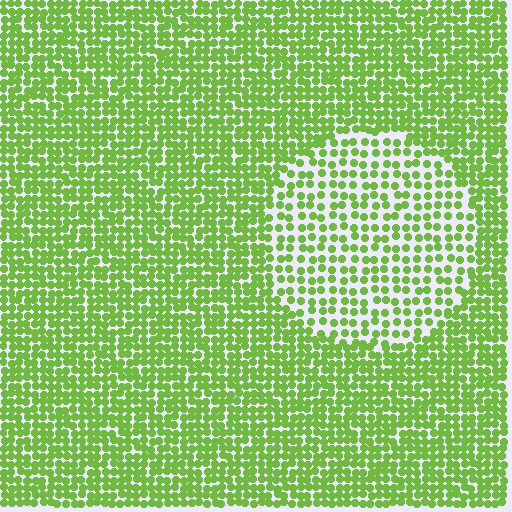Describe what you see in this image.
The image contains small lime elements arranged at two different densities. A circle-shaped region is visible where the elements are less densely packed than the surrounding area.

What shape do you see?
I see a circle.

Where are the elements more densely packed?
The elements are more densely packed outside the circle boundary.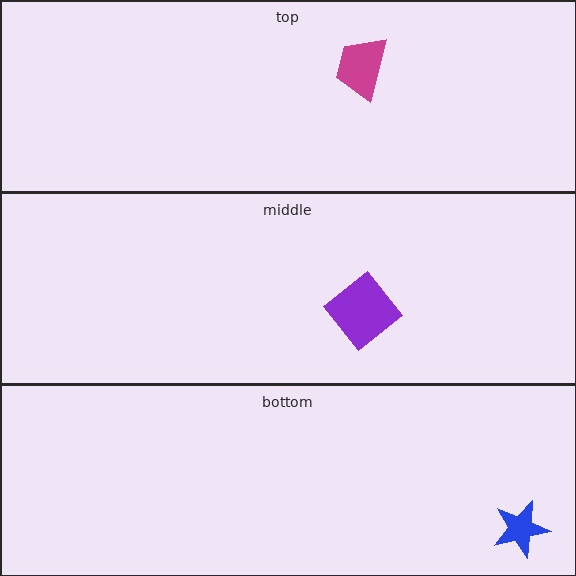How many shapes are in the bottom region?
1.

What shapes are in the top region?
The magenta trapezoid.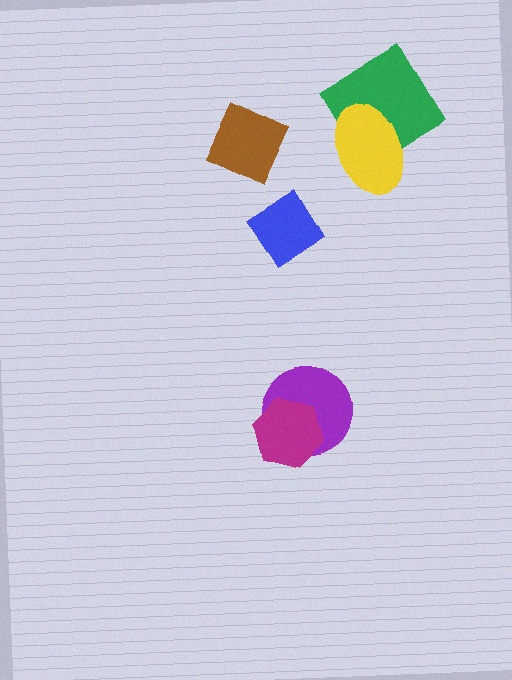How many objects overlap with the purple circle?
1 object overlaps with the purple circle.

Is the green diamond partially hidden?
Yes, it is partially covered by another shape.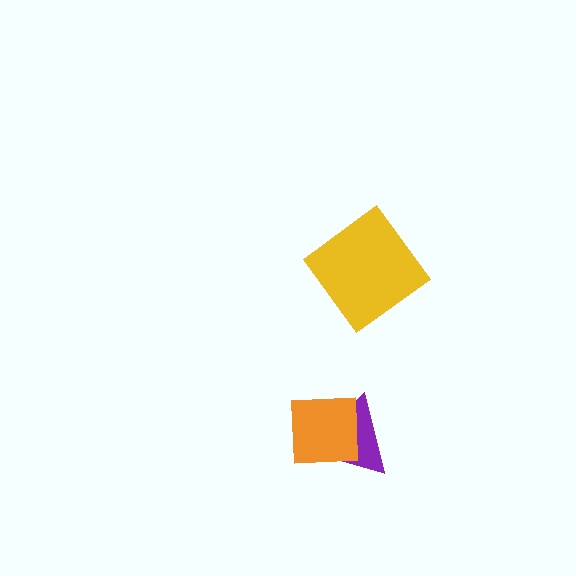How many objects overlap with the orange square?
1 object overlaps with the orange square.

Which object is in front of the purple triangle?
The orange square is in front of the purple triangle.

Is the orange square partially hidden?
No, no other shape covers it.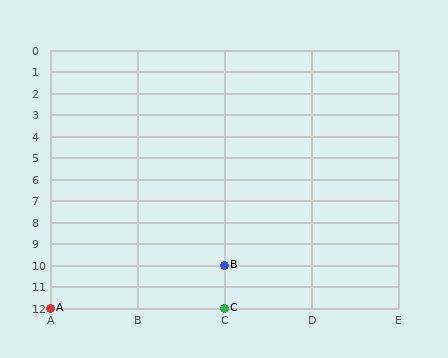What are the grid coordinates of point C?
Point C is at grid coordinates (C, 12).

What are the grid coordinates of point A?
Point A is at grid coordinates (A, 12).